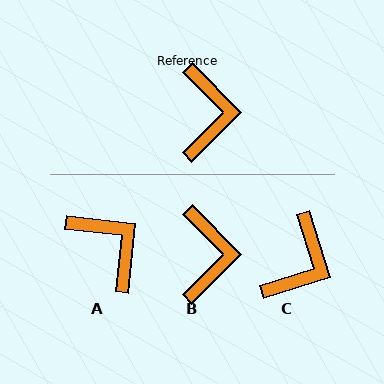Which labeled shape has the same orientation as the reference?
B.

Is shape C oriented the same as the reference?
No, it is off by about 27 degrees.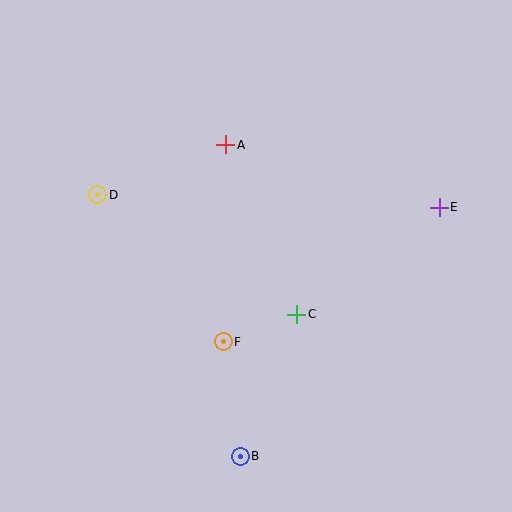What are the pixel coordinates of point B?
Point B is at (240, 456).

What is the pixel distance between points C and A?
The distance between C and A is 184 pixels.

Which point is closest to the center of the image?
Point C at (297, 314) is closest to the center.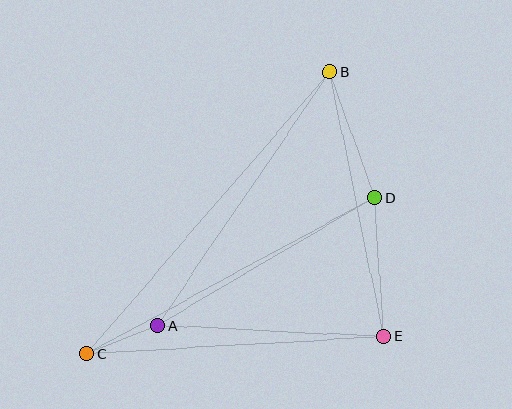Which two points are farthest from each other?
Points B and C are farthest from each other.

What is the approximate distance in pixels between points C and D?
The distance between C and D is approximately 327 pixels.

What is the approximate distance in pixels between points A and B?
The distance between A and B is approximately 306 pixels.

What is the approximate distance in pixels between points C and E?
The distance between C and E is approximately 297 pixels.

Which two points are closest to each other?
Points A and C are closest to each other.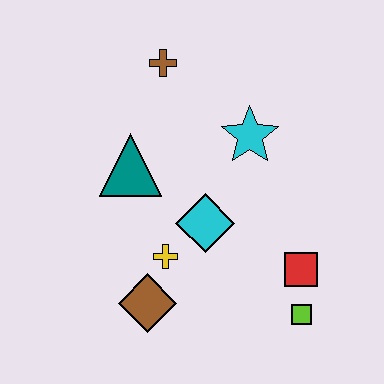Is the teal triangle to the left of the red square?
Yes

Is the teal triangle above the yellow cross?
Yes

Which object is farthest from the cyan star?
The brown diamond is farthest from the cyan star.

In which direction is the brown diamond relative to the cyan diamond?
The brown diamond is below the cyan diamond.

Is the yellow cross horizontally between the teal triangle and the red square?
Yes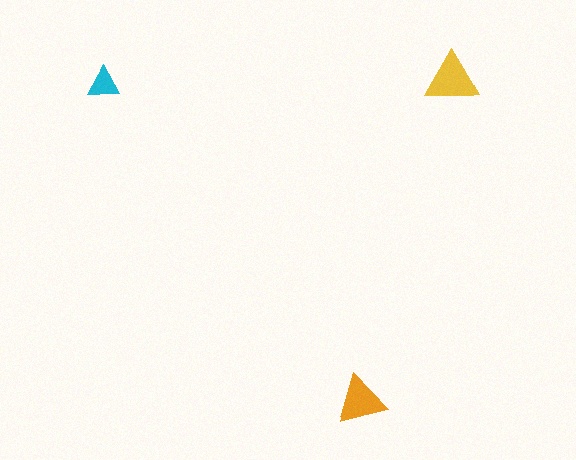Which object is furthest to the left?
The cyan triangle is leftmost.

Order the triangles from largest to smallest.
the yellow one, the orange one, the cyan one.